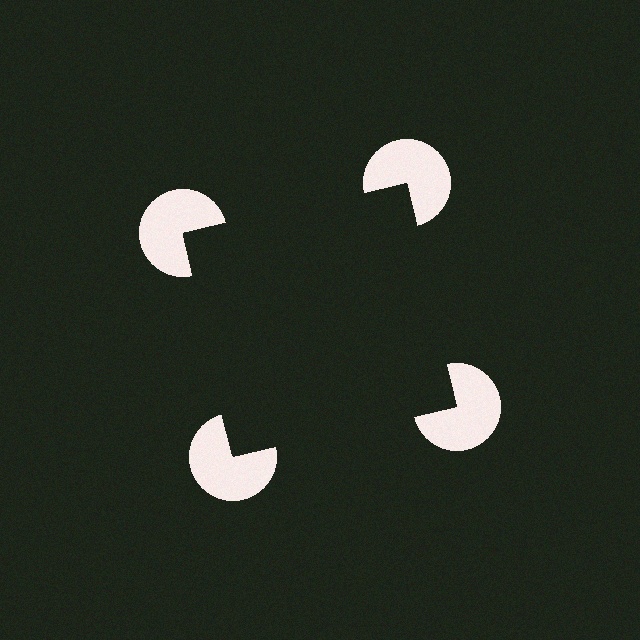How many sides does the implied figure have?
4 sides.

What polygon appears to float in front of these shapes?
An illusory square — its edges are inferred from the aligned wedge cuts in the pac-man discs, not physically drawn.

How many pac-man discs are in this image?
There are 4 — one at each vertex of the illusory square.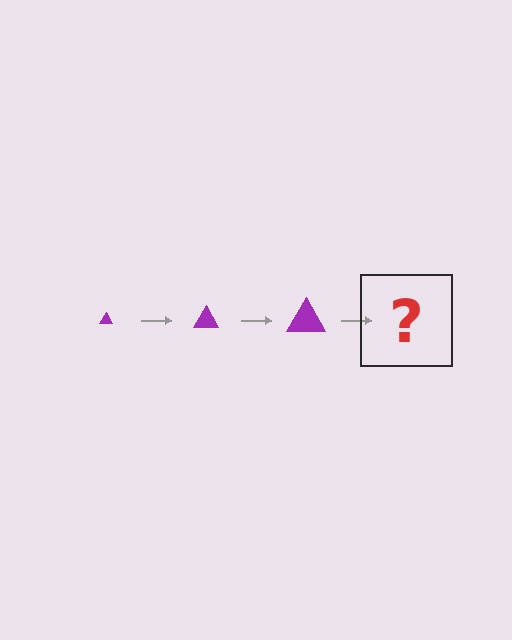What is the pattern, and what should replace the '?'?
The pattern is that the triangle gets progressively larger each step. The '?' should be a purple triangle, larger than the previous one.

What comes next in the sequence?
The next element should be a purple triangle, larger than the previous one.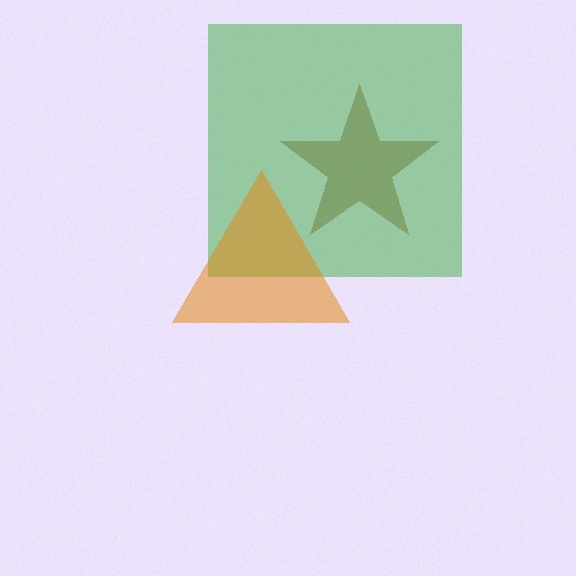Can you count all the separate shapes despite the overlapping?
Yes, there are 3 separate shapes.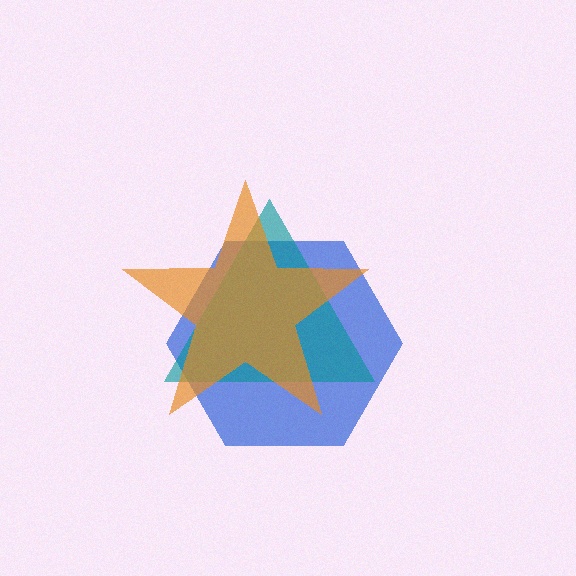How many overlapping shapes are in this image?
There are 3 overlapping shapes in the image.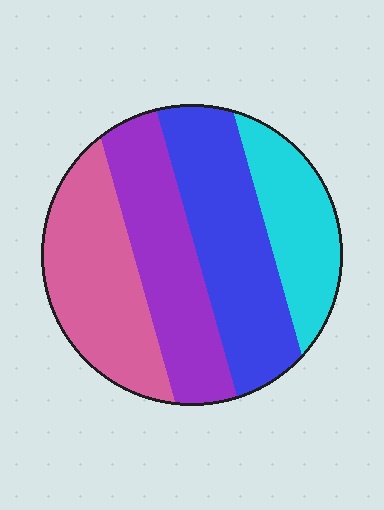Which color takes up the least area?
Cyan, at roughly 20%.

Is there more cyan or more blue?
Blue.